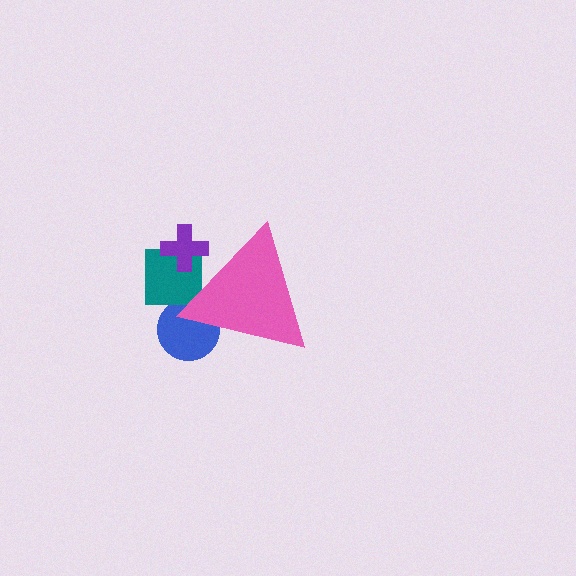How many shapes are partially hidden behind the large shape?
3 shapes are partially hidden.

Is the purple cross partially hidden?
Yes, the purple cross is partially hidden behind the pink triangle.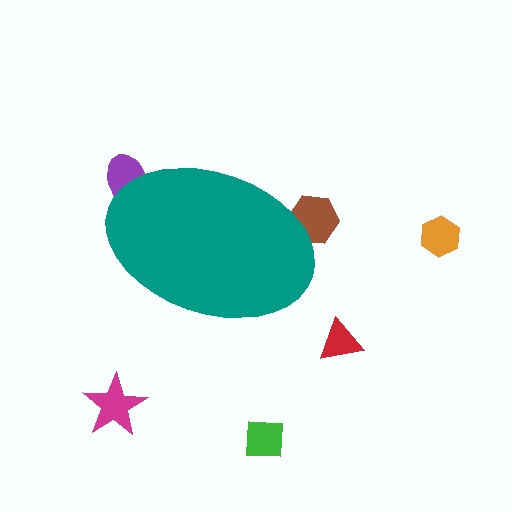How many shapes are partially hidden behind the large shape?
2 shapes are partially hidden.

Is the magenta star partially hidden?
No, the magenta star is fully visible.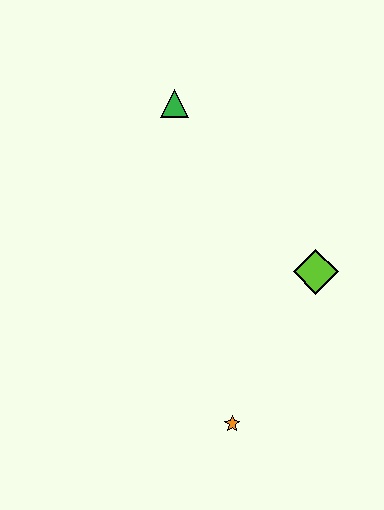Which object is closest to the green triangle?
The lime diamond is closest to the green triangle.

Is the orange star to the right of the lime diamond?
No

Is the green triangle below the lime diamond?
No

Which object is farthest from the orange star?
The green triangle is farthest from the orange star.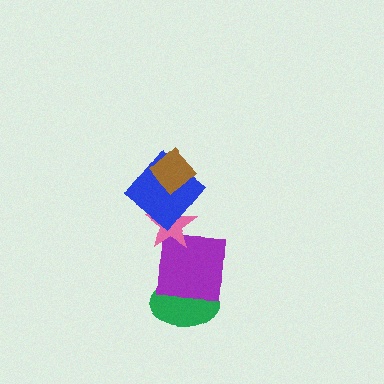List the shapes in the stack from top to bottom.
From top to bottom: the brown diamond, the blue diamond, the pink star, the purple square, the green ellipse.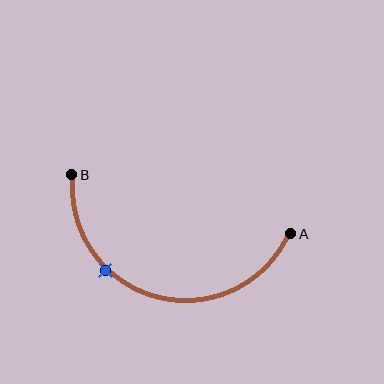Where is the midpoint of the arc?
The arc midpoint is the point on the curve farthest from the straight line joining A and B. It sits below that line.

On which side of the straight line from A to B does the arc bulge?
The arc bulges below the straight line connecting A and B.